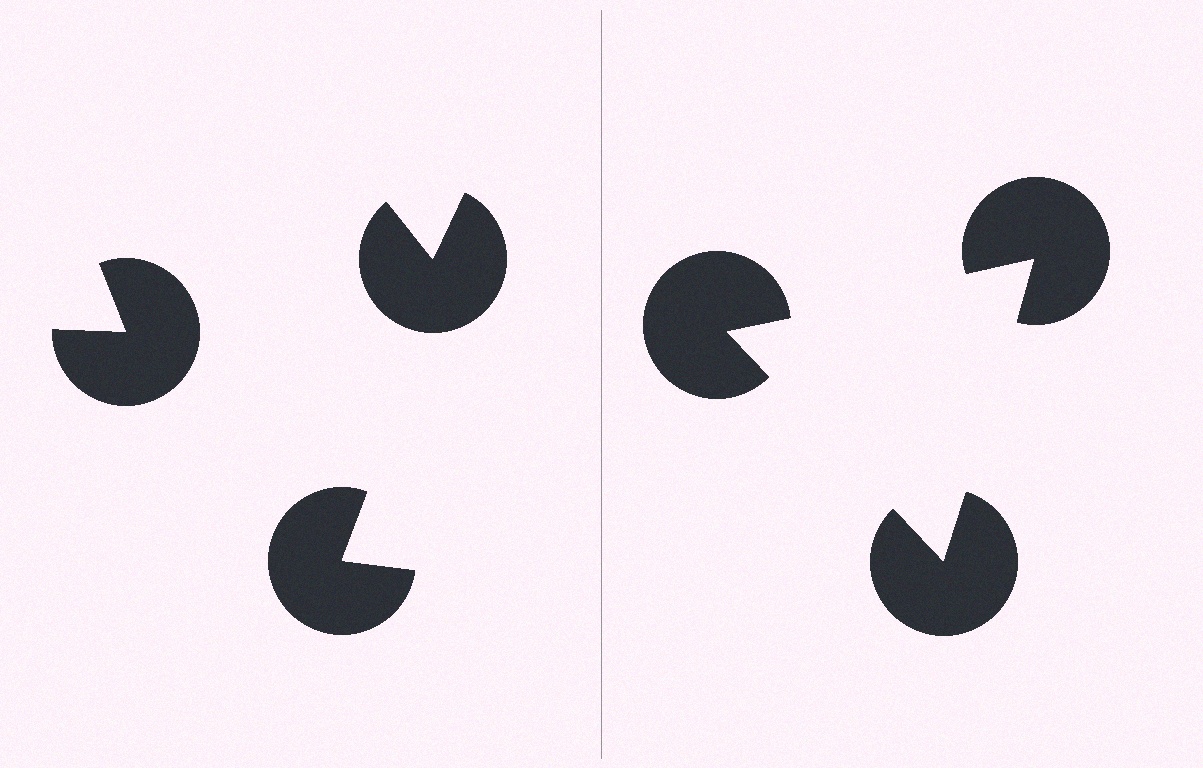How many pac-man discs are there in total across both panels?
6 — 3 on each side.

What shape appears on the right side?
An illusory triangle.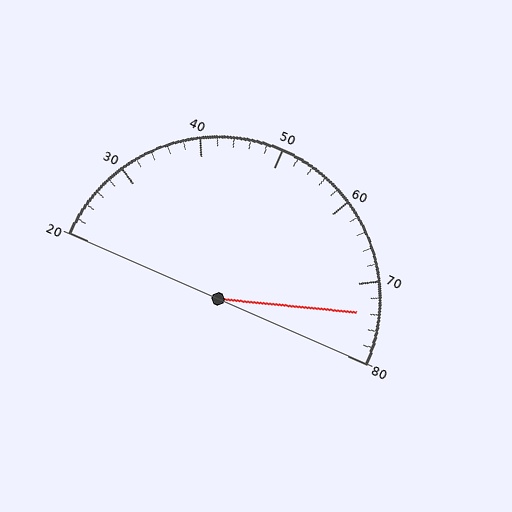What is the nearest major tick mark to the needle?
The nearest major tick mark is 70.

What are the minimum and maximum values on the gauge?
The gauge ranges from 20 to 80.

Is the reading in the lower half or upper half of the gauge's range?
The reading is in the upper half of the range (20 to 80).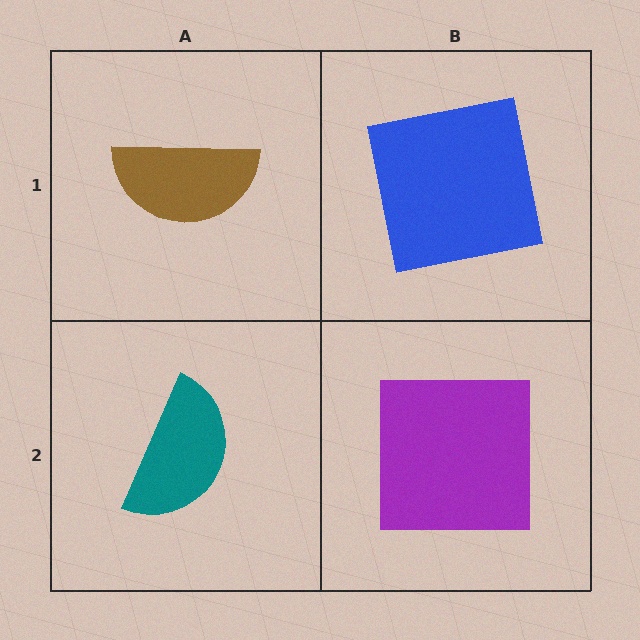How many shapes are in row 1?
2 shapes.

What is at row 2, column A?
A teal semicircle.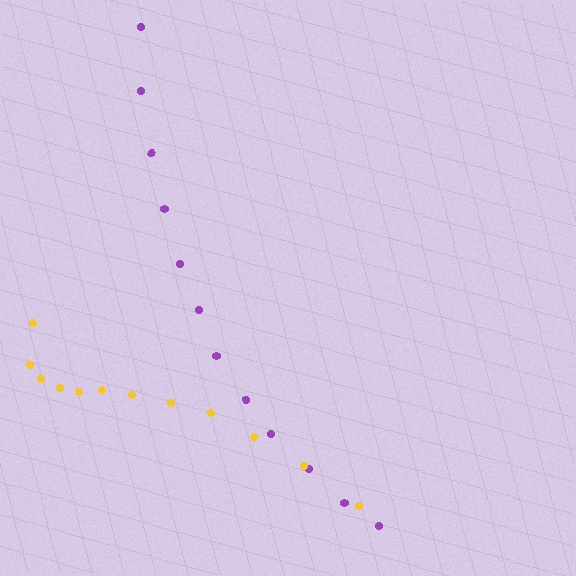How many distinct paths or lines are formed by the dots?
There are 2 distinct paths.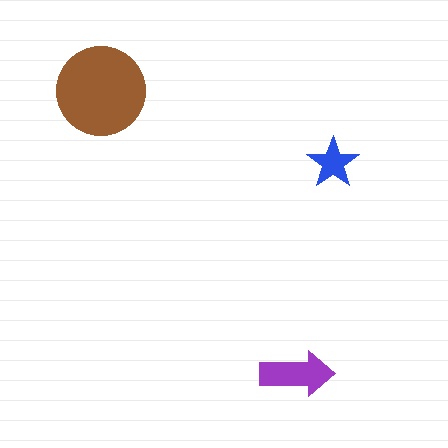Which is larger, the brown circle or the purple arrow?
The brown circle.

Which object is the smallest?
The blue star.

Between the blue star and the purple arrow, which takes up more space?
The purple arrow.